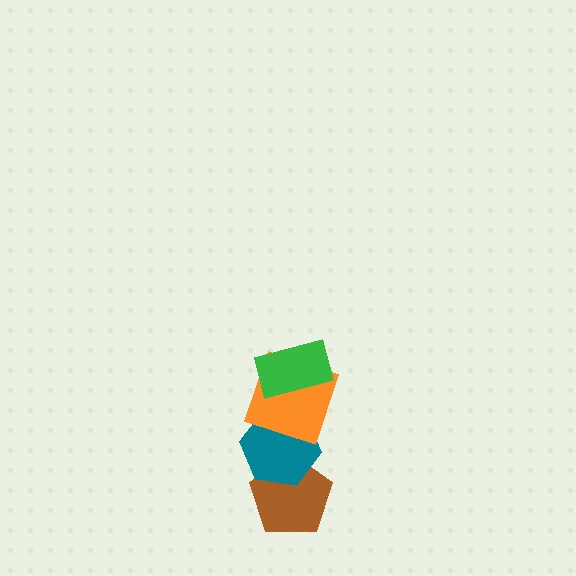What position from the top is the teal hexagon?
The teal hexagon is 3rd from the top.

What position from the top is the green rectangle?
The green rectangle is 1st from the top.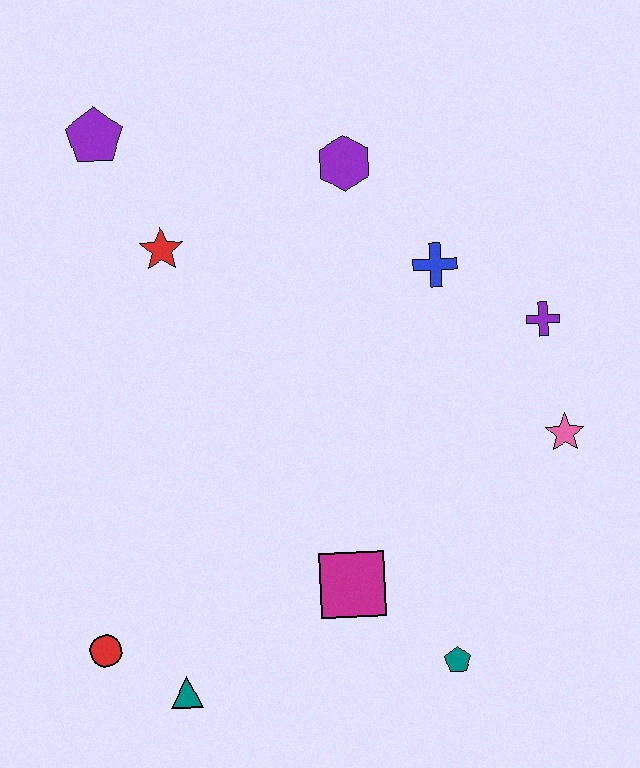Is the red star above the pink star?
Yes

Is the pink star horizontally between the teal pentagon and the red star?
No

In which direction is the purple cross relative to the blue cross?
The purple cross is to the right of the blue cross.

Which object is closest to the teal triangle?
The red circle is closest to the teal triangle.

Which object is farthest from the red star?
The teal pentagon is farthest from the red star.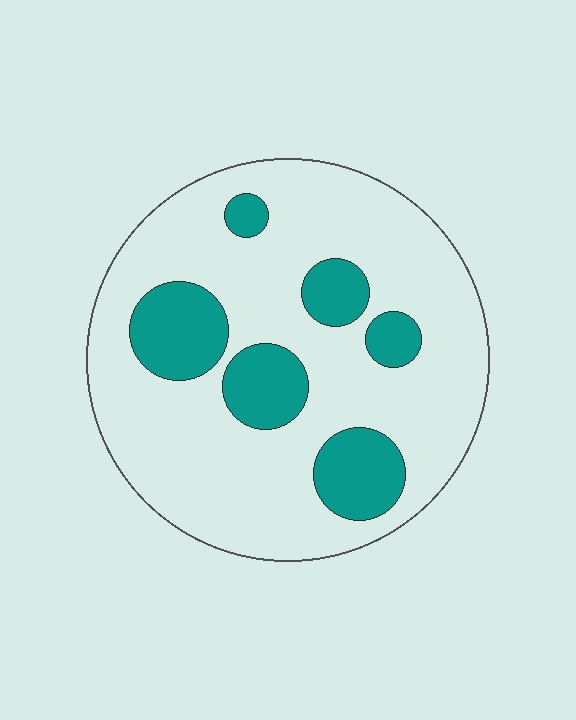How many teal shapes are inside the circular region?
6.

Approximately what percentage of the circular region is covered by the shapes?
Approximately 20%.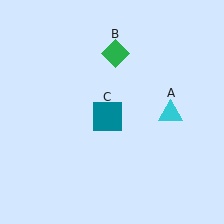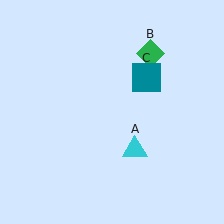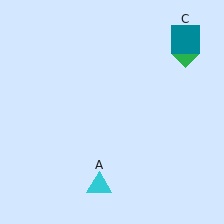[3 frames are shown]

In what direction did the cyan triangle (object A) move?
The cyan triangle (object A) moved down and to the left.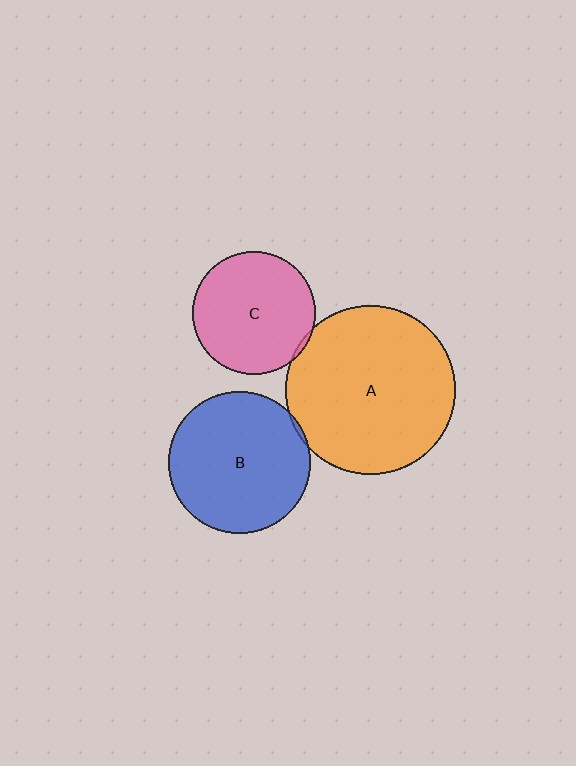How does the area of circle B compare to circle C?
Approximately 1.3 times.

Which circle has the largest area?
Circle A (orange).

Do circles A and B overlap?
Yes.